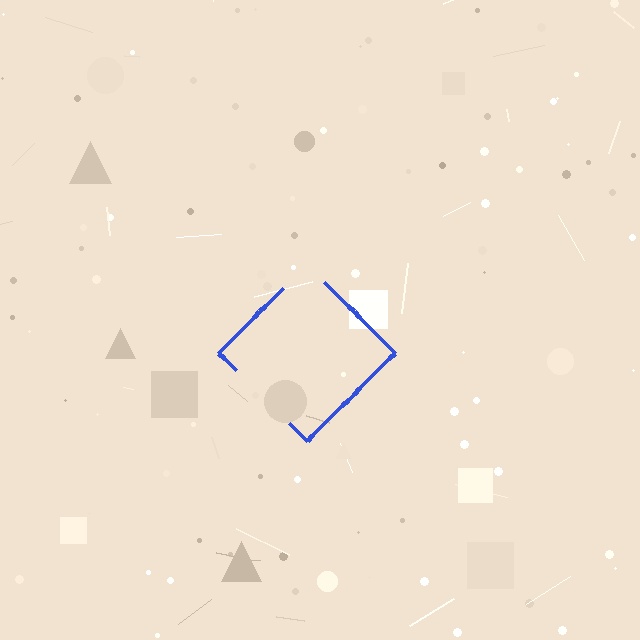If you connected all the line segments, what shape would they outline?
They would outline a diamond.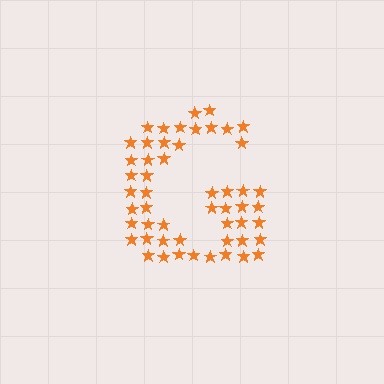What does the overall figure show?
The overall figure shows the letter G.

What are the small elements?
The small elements are stars.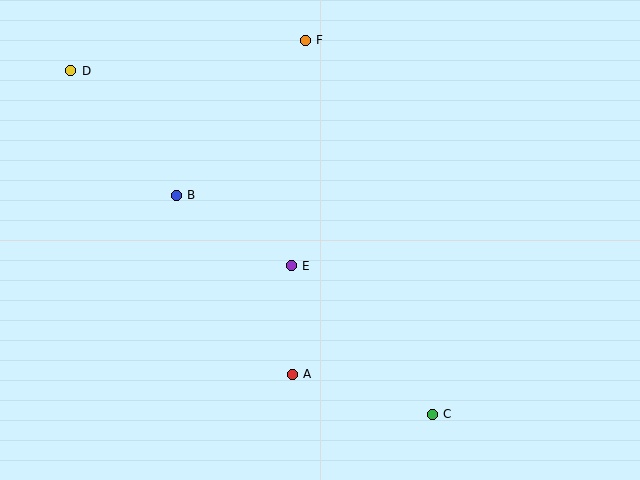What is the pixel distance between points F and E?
The distance between F and E is 226 pixels.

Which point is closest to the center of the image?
Point E at (291, 266) is closest to the center.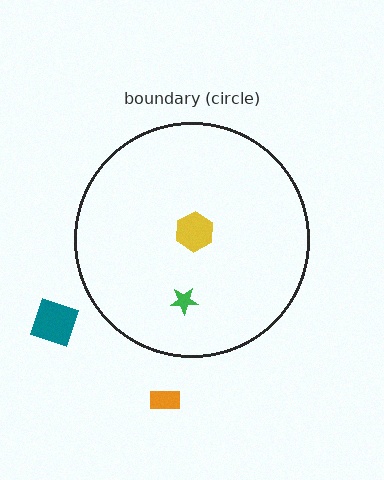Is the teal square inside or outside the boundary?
Outside.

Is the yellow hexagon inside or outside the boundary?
Inside.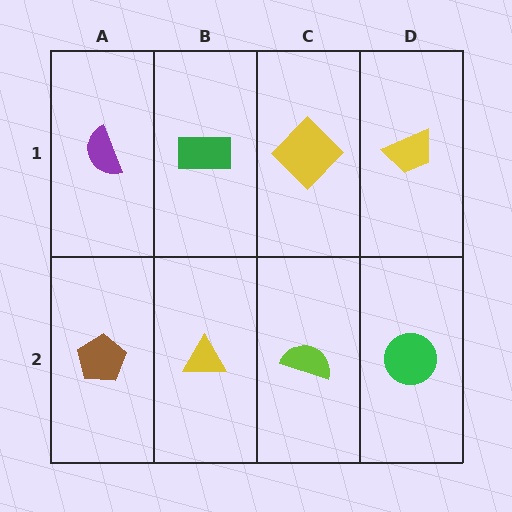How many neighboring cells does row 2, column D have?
2.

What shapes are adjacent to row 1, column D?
A green circle (row 2, column D), a yellow diamond (row 1, column C).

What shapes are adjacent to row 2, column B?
A green rectangle (row 1, column B), a brown pentagon (row 2, column A), a lime semicircle (row 2, column C).